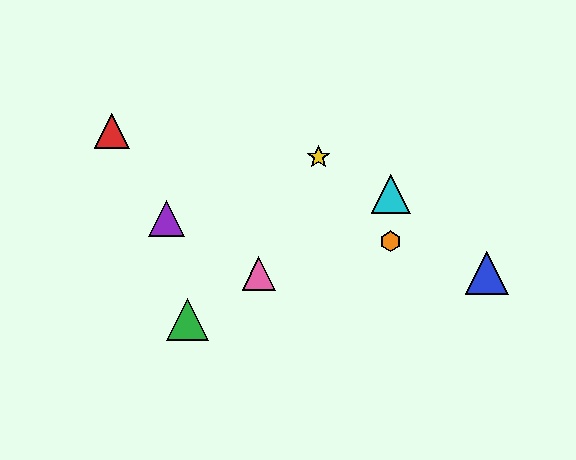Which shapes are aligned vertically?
The orange hexagon, the cyan triangle are aligned vertically.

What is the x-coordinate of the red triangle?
The red triangle is at x≈112.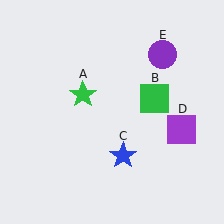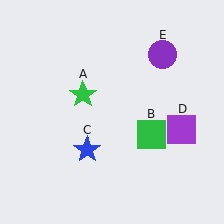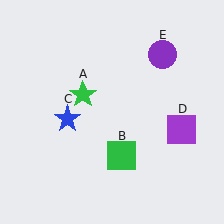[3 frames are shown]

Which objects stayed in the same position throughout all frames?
Green star (object A) and purple square (object D) and purple circle (object E) remained stationary.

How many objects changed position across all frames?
2 objects changed position: green square (object B), blue star (object C).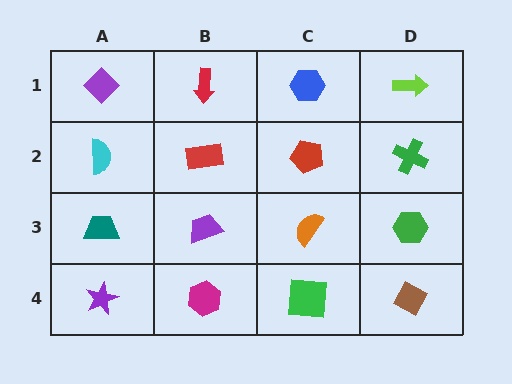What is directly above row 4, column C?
An orange semicircle.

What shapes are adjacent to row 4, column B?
A purple trapezoid (row 3, column B), a purple star (row 4, column A), a green square (row 4, column C).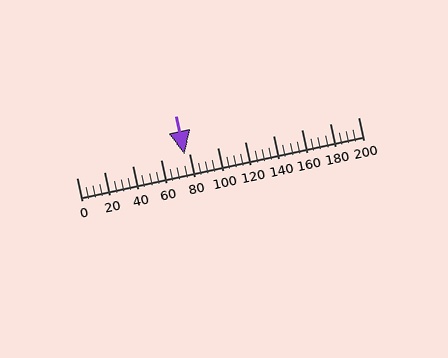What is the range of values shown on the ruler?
The ruler shows values from 0 to 200.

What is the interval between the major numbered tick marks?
The major tick marks are spaced 20 units apart.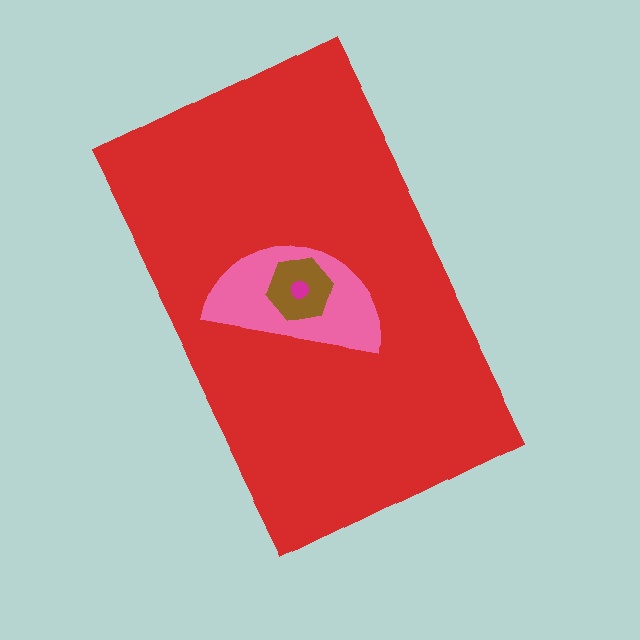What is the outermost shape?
The red rectangle.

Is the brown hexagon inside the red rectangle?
Yes.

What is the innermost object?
The magenta circle.